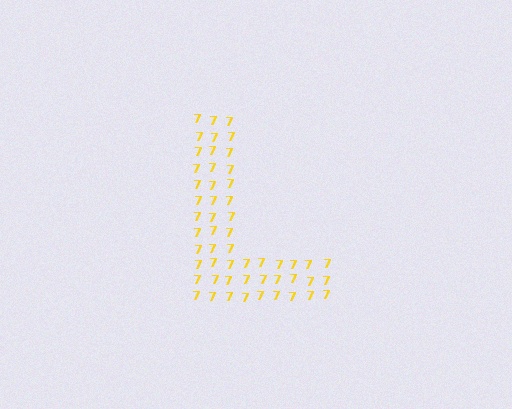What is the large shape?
The large shape is the letter L.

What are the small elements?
The small elements are digit 7's.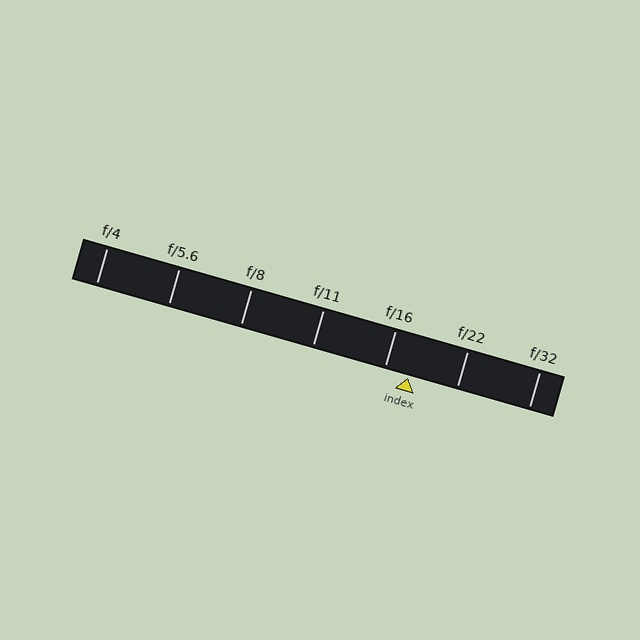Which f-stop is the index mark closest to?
The index mark is closest to f/16.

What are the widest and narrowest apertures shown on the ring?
The widest aperture shown is f/4 and the narrowest is f/32.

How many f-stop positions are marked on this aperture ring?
There are 7 f-stop positions marked.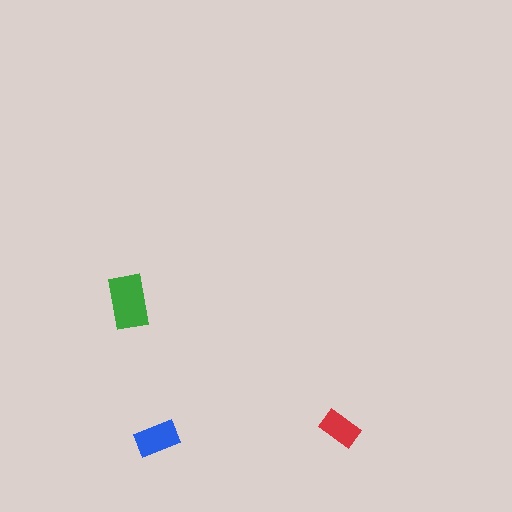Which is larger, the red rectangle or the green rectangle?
The green one.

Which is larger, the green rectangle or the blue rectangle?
The green one.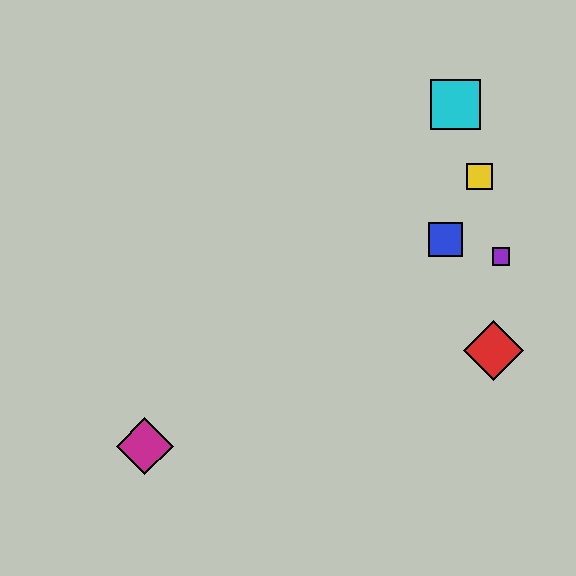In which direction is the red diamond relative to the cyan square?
The red diamond is below the cyan square.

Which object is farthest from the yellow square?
The magenta diamond is farthest from the yellow square.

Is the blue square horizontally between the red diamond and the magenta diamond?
Yes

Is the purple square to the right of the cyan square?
Yes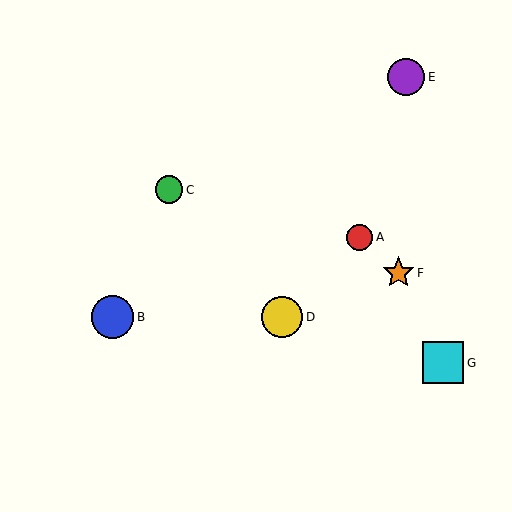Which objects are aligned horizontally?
Objects B, D are aligned horizontally.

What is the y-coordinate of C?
Object C is at y≈190.